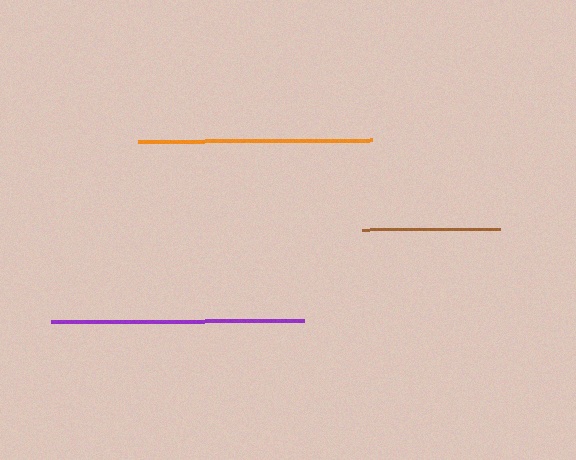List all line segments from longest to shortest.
From longest to shortest: purple, orange, brown.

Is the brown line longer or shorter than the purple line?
The purple line is longer than the brown line.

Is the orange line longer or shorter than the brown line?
The orange line is longer than the brown line.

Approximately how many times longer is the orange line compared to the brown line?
The orange line is approximately 1.7 times the length of the brown line.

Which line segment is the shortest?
The brown line is the shortest at approximately 138 pixels.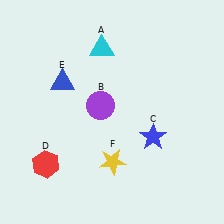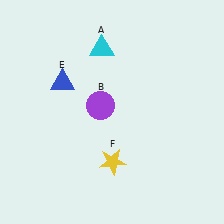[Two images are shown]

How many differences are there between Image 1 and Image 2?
There are 2 differences between the two images.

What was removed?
The red hexagon (D), the blue star (C) were removed in Image 2.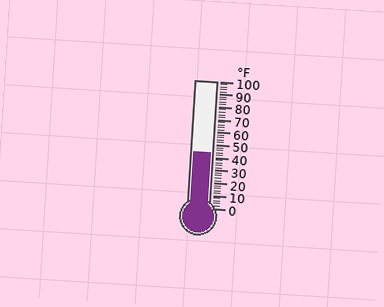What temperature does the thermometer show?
The thermometer shows approximately 44°F.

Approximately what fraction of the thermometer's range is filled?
The thermometer is filled to approximately 45% of its range.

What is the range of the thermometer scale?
The thermometer scale ranges from 0°F to 100°F.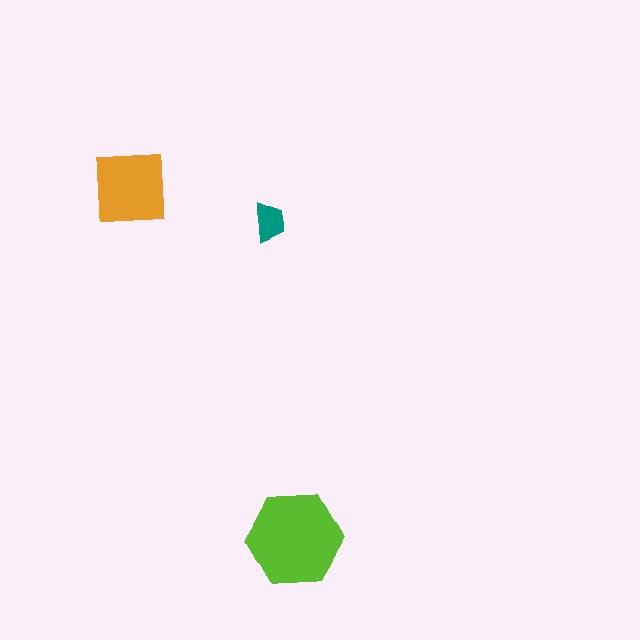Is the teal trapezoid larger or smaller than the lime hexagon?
Smaller.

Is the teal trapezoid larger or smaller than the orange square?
Smaller.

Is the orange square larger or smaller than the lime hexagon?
Smaller.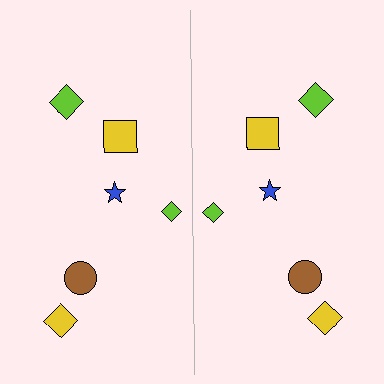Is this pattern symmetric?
Yes, this pattern has bilateral (reflection) symmetry.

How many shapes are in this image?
There are 12 shapes in this image.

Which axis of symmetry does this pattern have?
The pattern has a vertical axis of symmetry running through the center of the image.